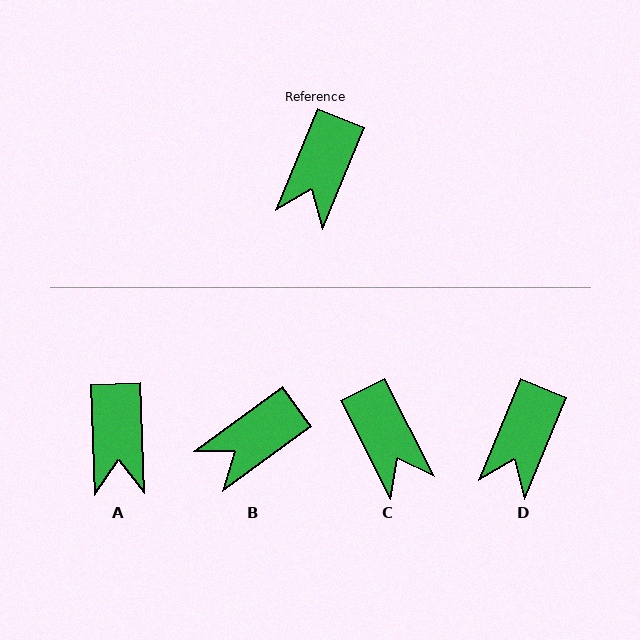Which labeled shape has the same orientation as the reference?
D.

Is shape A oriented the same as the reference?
No, it is off by about 24 degrees.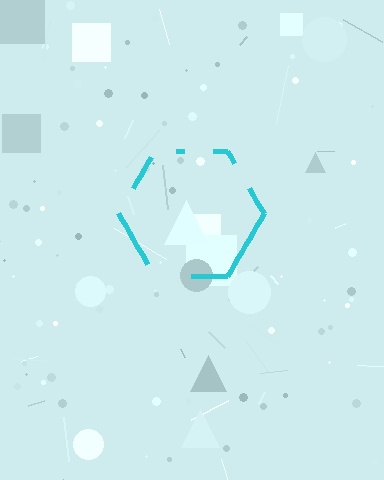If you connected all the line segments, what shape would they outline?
They would outline a hexagon.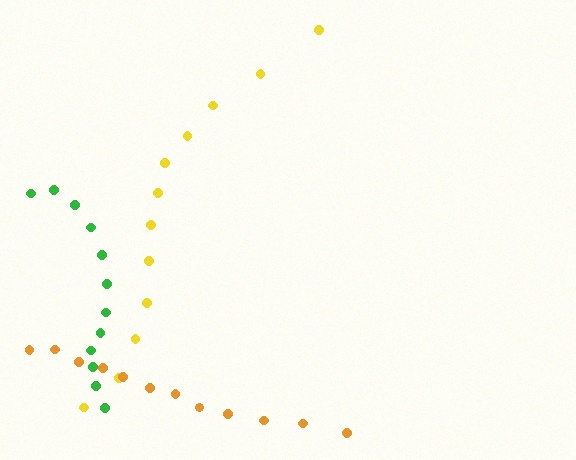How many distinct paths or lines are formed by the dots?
There are 3 distinct paths.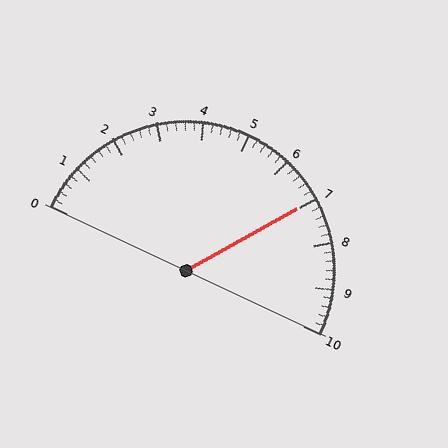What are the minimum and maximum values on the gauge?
The gauge ranges from 0 to 10.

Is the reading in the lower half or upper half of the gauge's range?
The reading is in the upper half of the range (0 to 10).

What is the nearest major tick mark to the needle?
The nearest major tick mark is 7.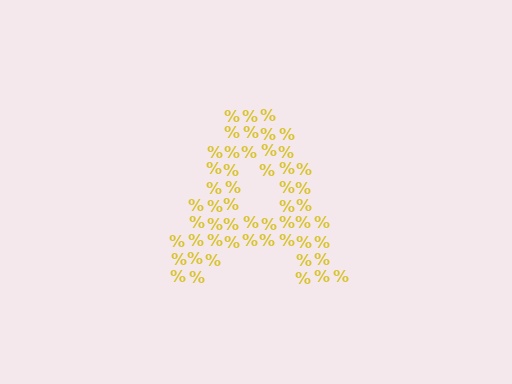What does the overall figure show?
The overall figure shows the letter A.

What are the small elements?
The small elements are percent signs.